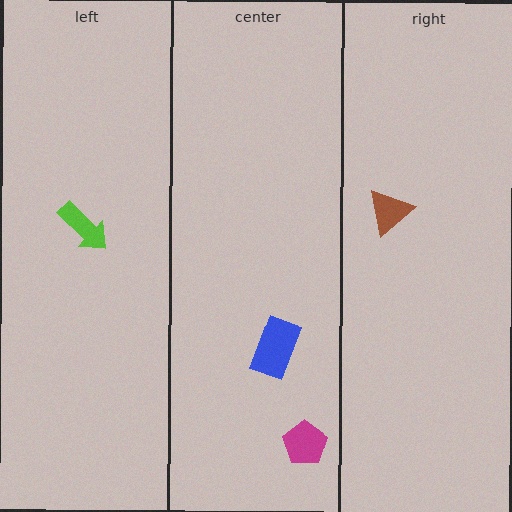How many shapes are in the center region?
2.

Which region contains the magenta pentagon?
The center region.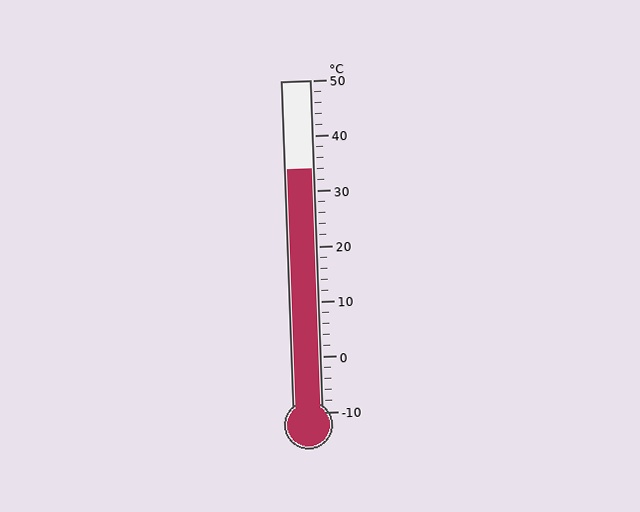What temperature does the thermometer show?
The thermometer shows approximately 34°C.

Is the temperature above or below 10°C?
The temperature is above 10°C.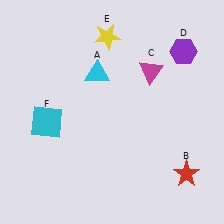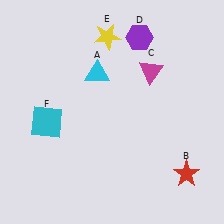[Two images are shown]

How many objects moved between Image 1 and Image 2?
1 object moved between the two images.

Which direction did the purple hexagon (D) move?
The purple hexagon (D) moved left.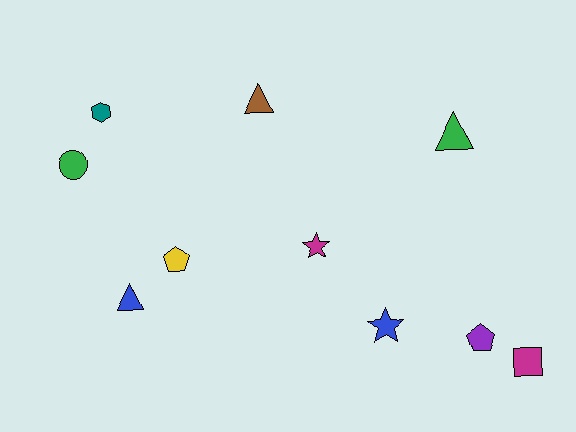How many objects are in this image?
There are 10 objects.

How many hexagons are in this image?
There is 1 hexagon.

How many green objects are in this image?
There are 2 green objects.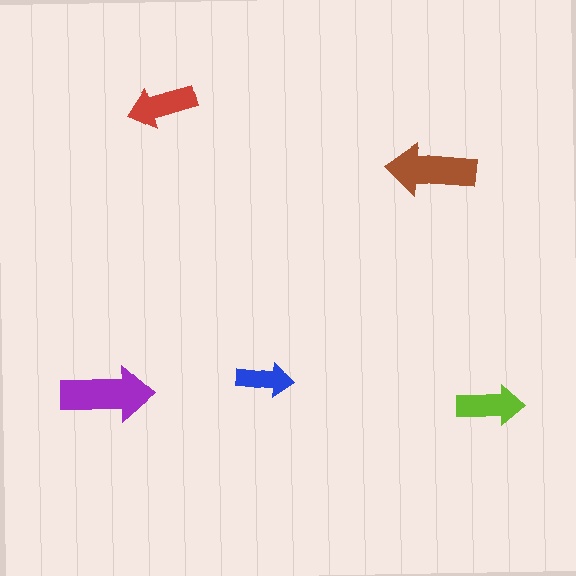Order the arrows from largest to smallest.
the purple one, the brown one, the red one, the lime one, the blue one.